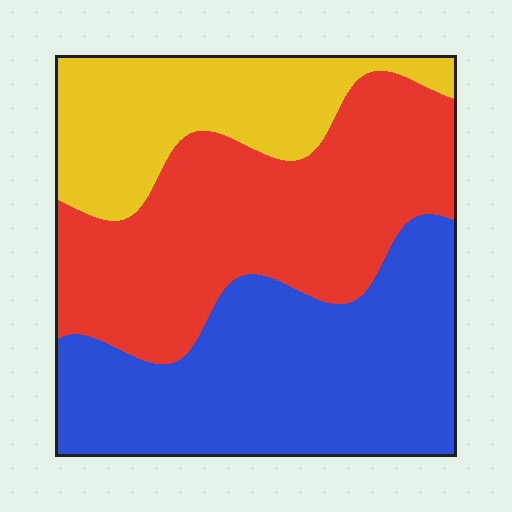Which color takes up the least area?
Yellow, at roughly 20%.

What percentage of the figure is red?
Red covers roughly 40% of the figure.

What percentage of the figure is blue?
Blue takes up between a quarter and a half of the figure.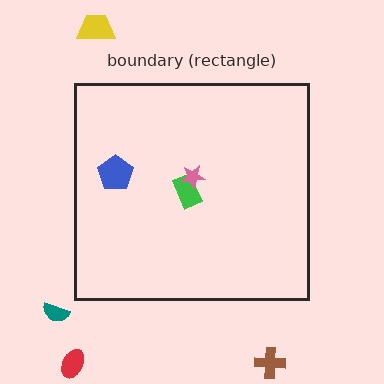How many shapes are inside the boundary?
3 inside, 4 outside.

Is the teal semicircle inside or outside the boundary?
Outside.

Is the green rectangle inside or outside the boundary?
Inside.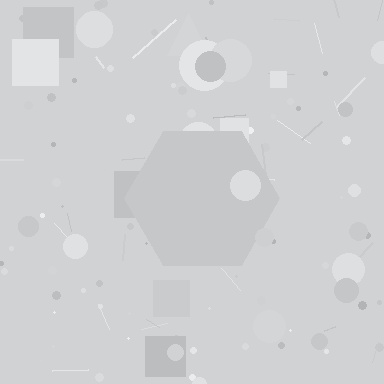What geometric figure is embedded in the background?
A hexagon is embedded in the background.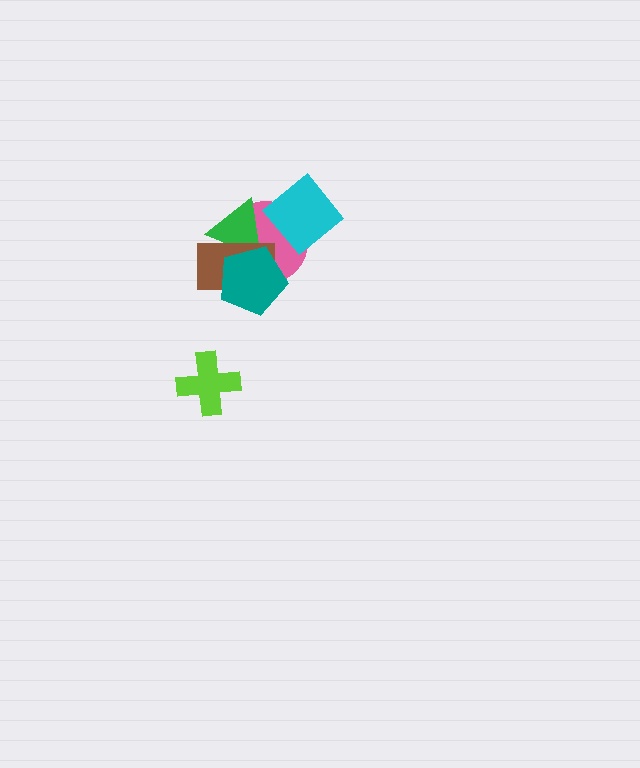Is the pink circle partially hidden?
Yes, it is partially covered by another shape.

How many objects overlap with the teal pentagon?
3 objects overlap with the teal pentagon.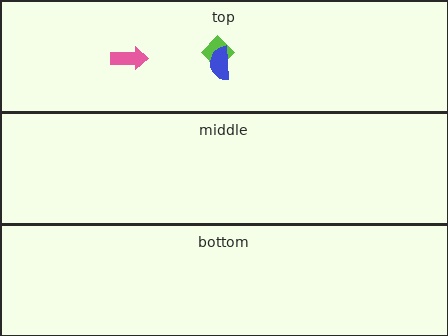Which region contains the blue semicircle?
The top region.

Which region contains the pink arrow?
The top region.